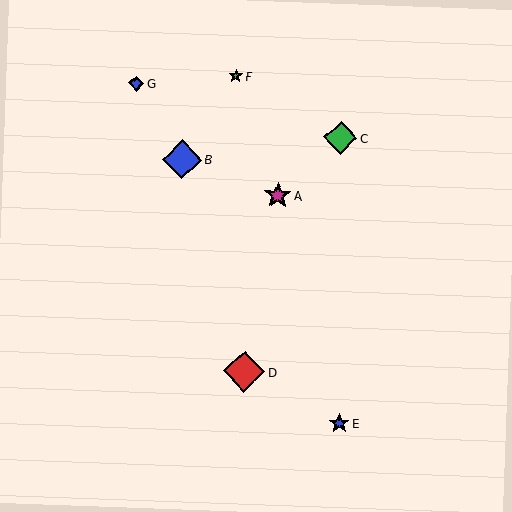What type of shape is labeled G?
Shape G is a blue diamond.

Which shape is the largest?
The red diamond (labeled D) is the largest.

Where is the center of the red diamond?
The center of the red diamond is at (244, 371).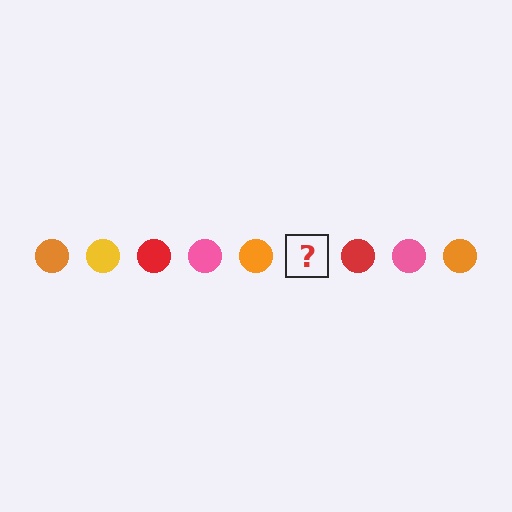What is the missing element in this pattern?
The missing element is a yellow circle.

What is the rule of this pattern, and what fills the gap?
The rule is that the pattern cycles through orange, yellow, red, pink circles. The gap should be filled with a yellow circle.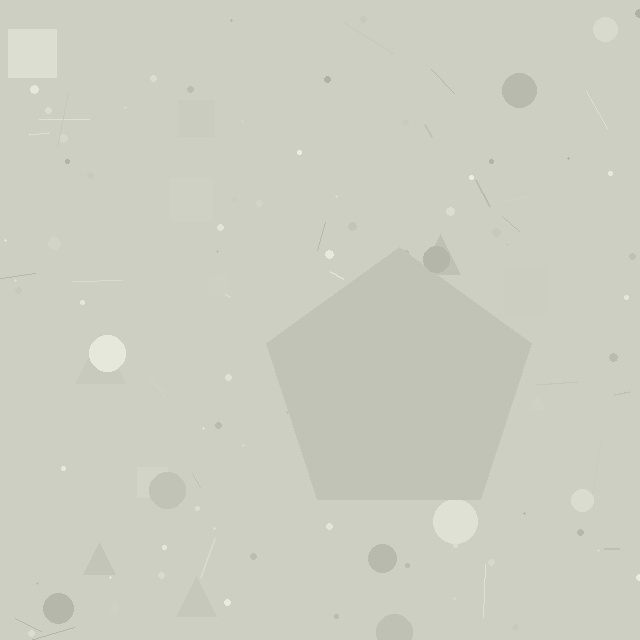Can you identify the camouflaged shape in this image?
The camouflaged shape is a pentagon.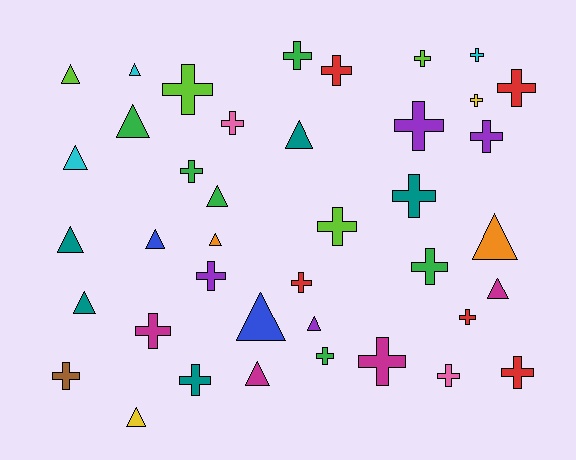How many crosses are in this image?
There are 24 crosses.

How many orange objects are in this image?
There are 2 orange objects.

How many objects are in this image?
There are 40 objects.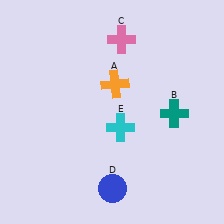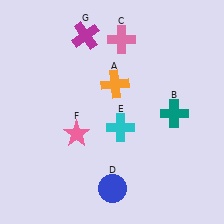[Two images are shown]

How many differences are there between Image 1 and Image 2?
There are 2 differences between the two images.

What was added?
A pink star (F), a magenta cross (G) were added in Image 2.